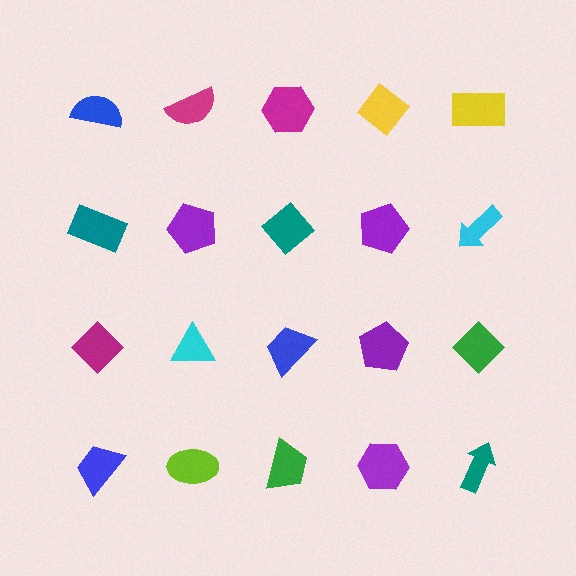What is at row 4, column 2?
A lime ellipse.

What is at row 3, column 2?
A cyan triangle.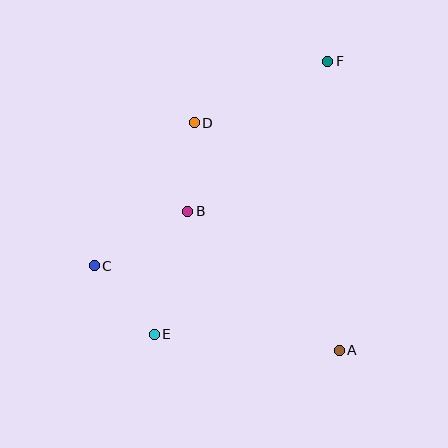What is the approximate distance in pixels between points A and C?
The distance between A and C is approximately 259 pixels.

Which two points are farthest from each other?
Points E and F are farthest from each other.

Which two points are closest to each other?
Points B and D are closest to each other.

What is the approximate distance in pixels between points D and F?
The distance between D and F is approximately 147 pixels.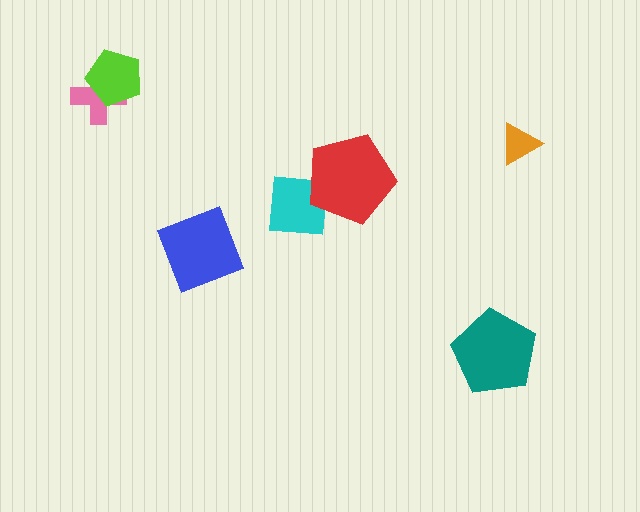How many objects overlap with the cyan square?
1 object overlaps with the cyan square.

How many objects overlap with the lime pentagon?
1 object overlaps with the lime pentagon.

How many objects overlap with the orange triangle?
0 objects overlap with the orange triangle.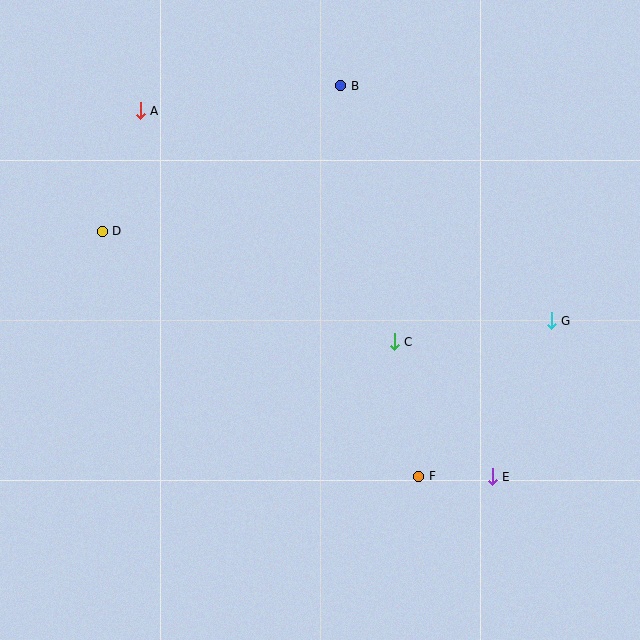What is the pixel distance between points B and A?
The distance between B and A is 202 pixels.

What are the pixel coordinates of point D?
Point D is at (102, 231).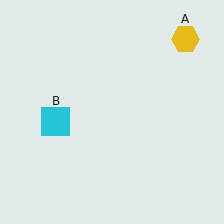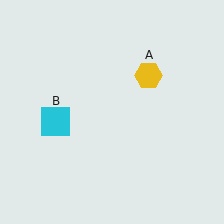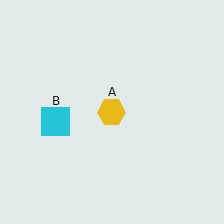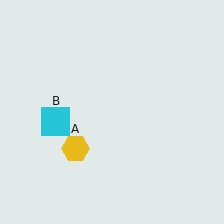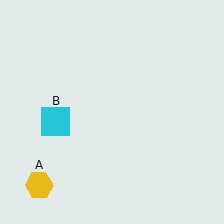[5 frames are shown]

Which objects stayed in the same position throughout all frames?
Cyan square (object B) remained stationary.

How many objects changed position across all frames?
1 object changed position: yellow hexagon (object A).